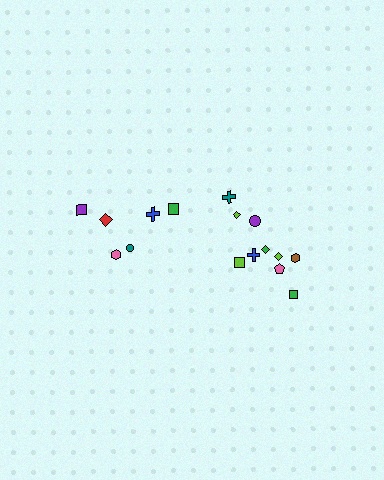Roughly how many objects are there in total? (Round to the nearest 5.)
Roughly 15 objects in total.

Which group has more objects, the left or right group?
The right group.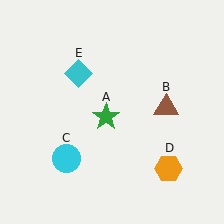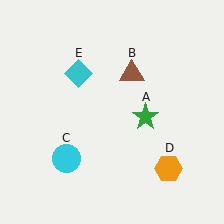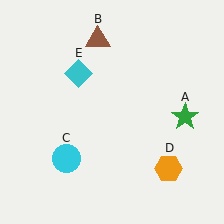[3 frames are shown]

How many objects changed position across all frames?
2 objects changed position: green star (object A), brown triangle (object B).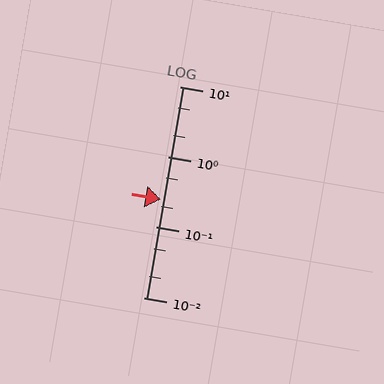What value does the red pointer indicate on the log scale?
The pointer indicates approximately 0.25.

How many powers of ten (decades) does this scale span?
The scale spans 3 decades, from 0.01 to 10.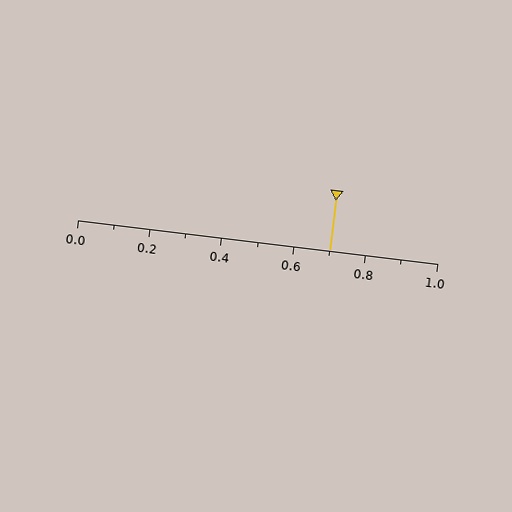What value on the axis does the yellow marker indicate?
The marker indicates approximately 0.7.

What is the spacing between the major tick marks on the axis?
The major ticks are spaced 0.2 apart.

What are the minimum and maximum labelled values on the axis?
The axis runs from 0.0 to 1.0.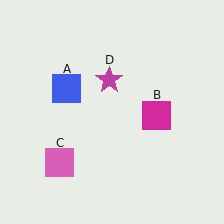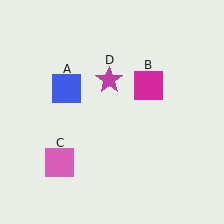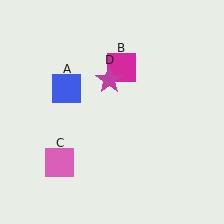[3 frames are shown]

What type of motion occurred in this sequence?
The magenta square (object B) rotated counterclockwise around the center of the scene.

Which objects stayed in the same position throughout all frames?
Blue square (object A) and pink square (object C) and magenta star (object D) remained stationary.